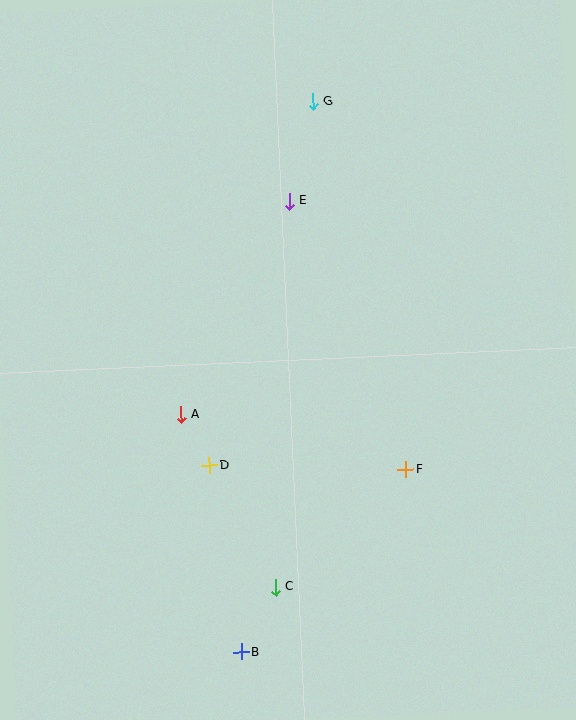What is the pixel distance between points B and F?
The distance between B and F is 245 pixels.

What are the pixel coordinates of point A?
Point A is at (181, 415).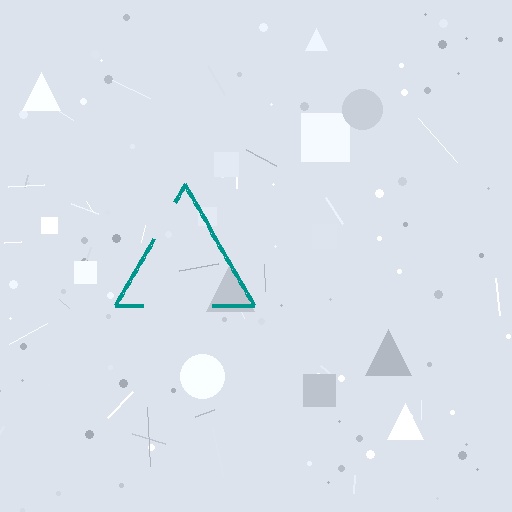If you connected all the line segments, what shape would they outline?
They would outline a triangle.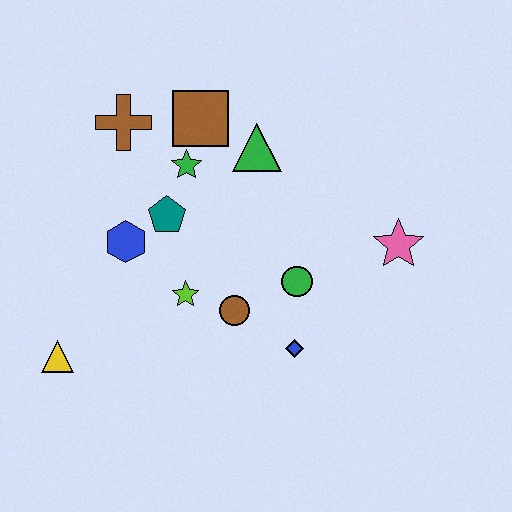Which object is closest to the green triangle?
The brown square is closest to the green triangle.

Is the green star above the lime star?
Yes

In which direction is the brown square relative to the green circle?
The brown square is above the green circle.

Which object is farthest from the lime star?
The pink star is farthest from the lime star.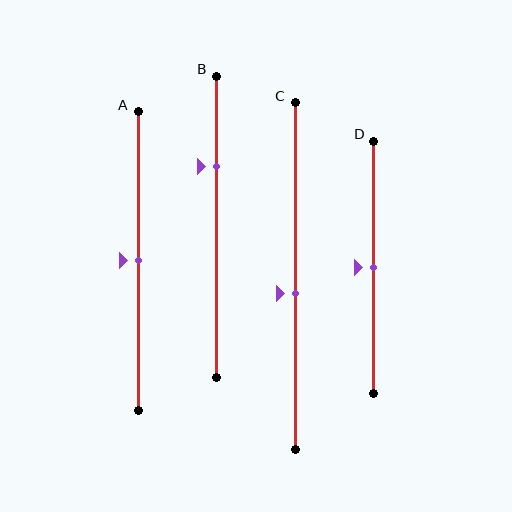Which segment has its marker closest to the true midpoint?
Segment A has its marker closest to the true midpoint.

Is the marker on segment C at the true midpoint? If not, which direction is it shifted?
No, the marker on segment C is shifted downward by about 5% of the segment length.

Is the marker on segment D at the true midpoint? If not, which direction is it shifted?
Yes, the marker on segment D is at the true midpoint.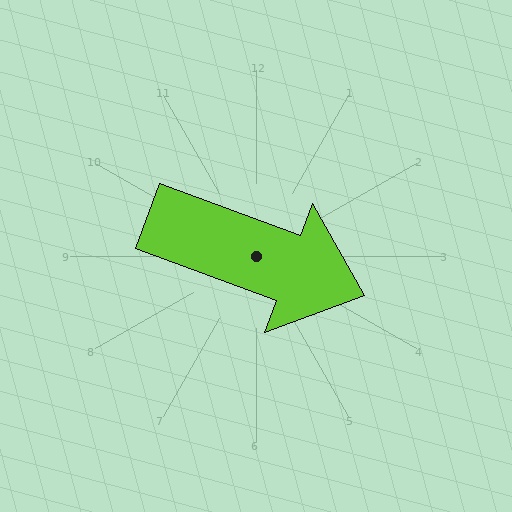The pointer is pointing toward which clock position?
Roughly 4 o'clock.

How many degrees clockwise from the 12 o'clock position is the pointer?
Approximately 110 degrees.